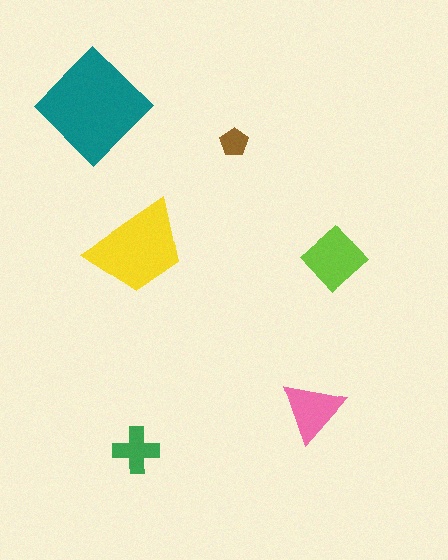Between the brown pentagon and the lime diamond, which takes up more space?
The lime diamond.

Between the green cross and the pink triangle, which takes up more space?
The pink triangle.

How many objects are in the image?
There are 6 objects in the image.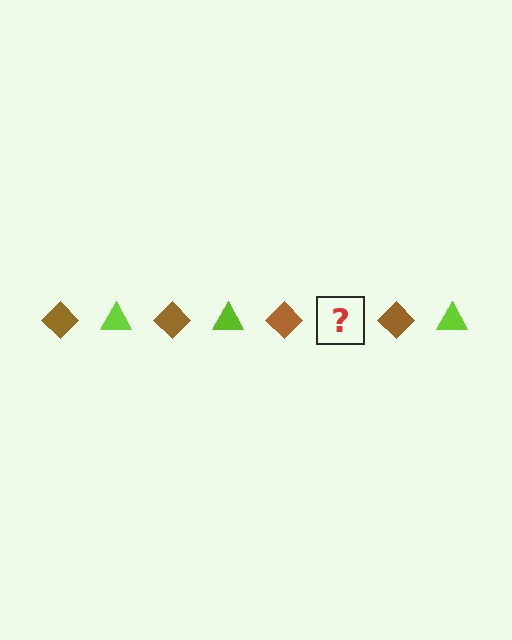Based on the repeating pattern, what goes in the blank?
The blank should be a lime triangle.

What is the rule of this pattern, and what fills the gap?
The rule is that the pattern alternates between brown diamond and lime triangle. The gap should be filled with a lime triangle.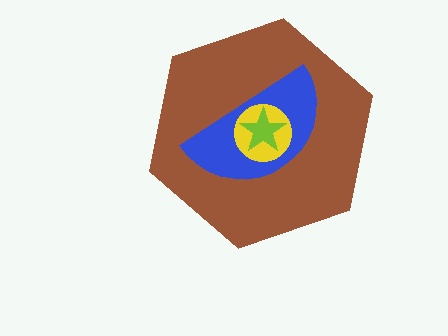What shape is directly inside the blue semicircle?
The yellow circle.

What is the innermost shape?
The lime star.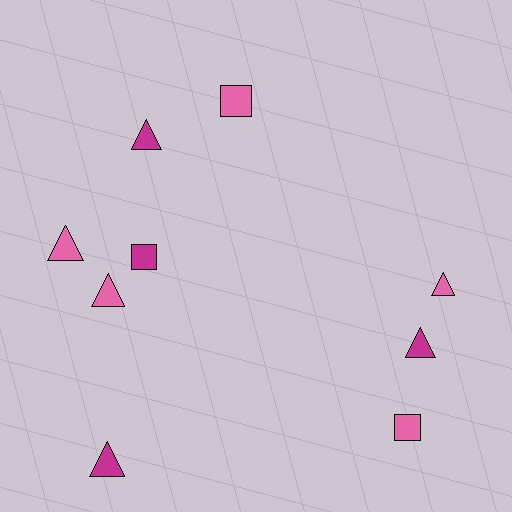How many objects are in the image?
There are 9 objects.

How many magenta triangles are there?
There are 3 magenta triangles.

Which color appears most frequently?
Pink, with 5 objects.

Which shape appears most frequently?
Triangle, with 6 objects.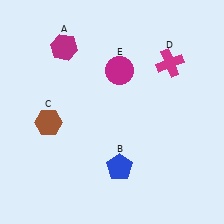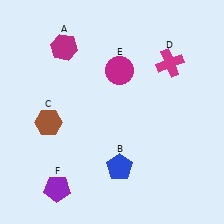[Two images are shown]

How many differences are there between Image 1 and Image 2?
There is 1 difference between the two images.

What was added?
A purple pentagon (F) was added in Image 2.